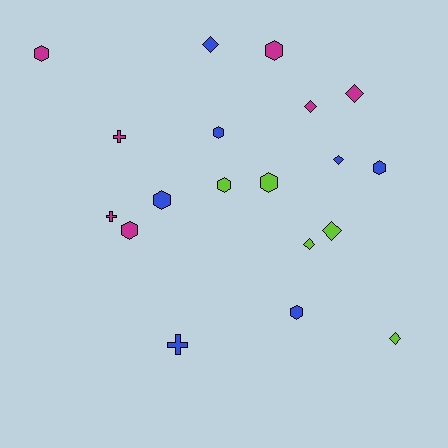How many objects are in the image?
There are 19 objects.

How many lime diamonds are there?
There are 3 lime diamonds.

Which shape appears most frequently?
Hexagon, with 9 objects.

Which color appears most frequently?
Blue, with 7 objects.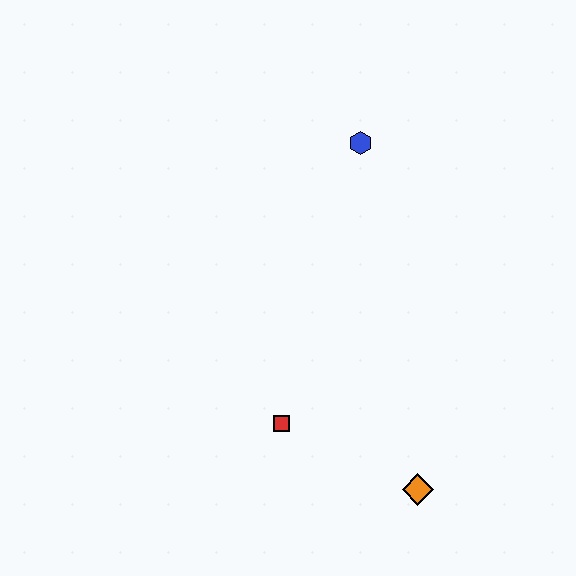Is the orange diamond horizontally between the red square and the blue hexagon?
No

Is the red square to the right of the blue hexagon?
No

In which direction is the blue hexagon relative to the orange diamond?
The blue hexagon is above the orange diamond.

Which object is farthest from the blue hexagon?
The orange diamond is farthest from the blue hexagon.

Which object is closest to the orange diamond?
The red square is closest to the orange diamond.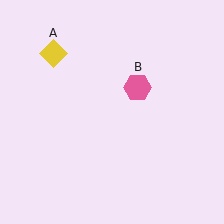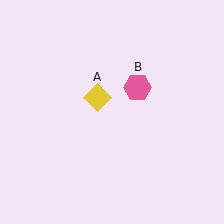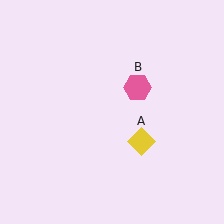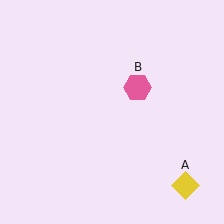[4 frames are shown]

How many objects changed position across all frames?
1 object changed position: yellow diamond (object A).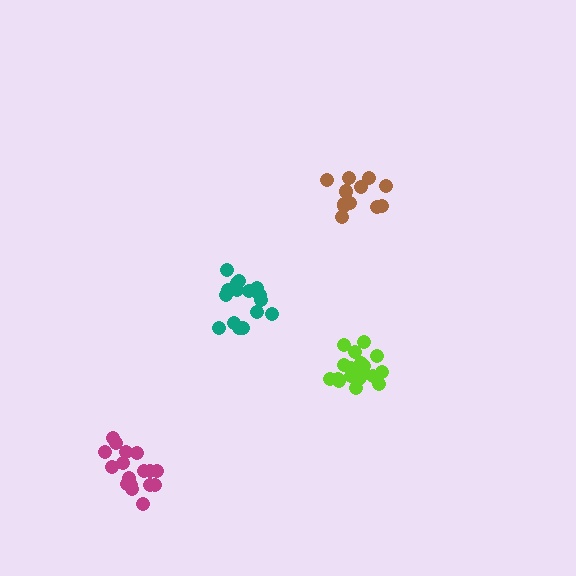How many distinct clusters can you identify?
There are 4 distinct clusters.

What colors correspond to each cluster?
The clusters are colored: magenta, lime, teal, brown.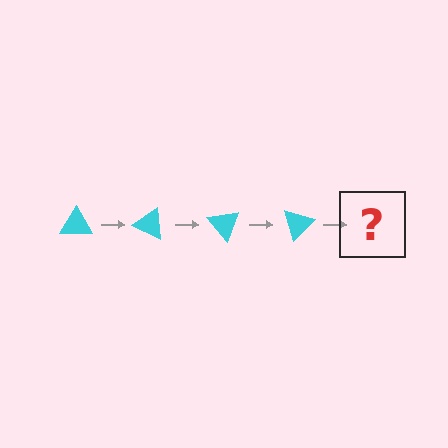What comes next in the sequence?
The next element should be a cyan triangle rotated 100 degrees.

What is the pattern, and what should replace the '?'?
The pattern is that the triangle rotates 25 degrees each step. The '?' should be a cyan triangle rotated 100 degrees.